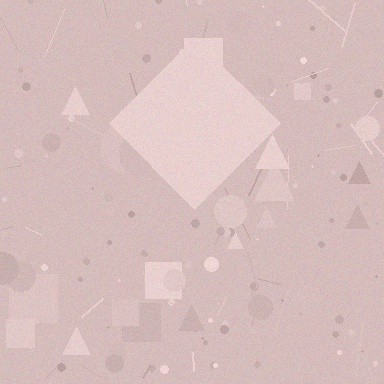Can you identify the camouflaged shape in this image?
The camouflaged shape is a diamond.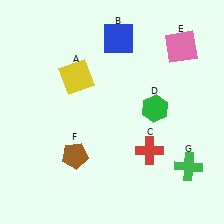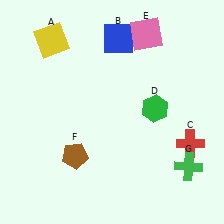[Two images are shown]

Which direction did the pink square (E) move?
The pink square (E) moved left.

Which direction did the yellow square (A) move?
The yellow square (A) moved up.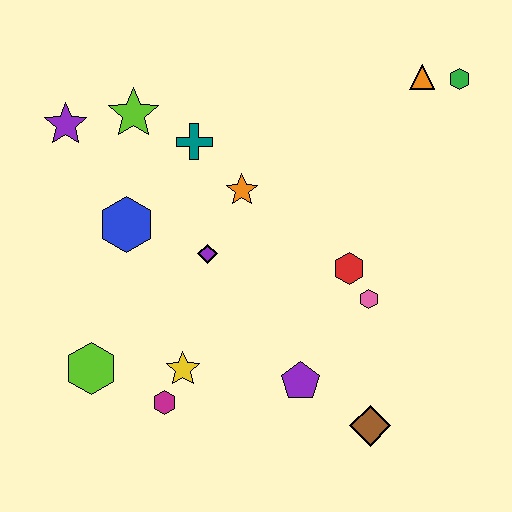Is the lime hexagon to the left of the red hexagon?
Yes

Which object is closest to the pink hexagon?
The red hexagon is closest to the pink hexagon.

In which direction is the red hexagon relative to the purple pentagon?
The red hexagon is above the purple pentagon.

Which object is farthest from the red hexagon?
The purple star is farthest from the red hexagon.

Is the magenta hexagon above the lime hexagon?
No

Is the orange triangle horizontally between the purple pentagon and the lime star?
No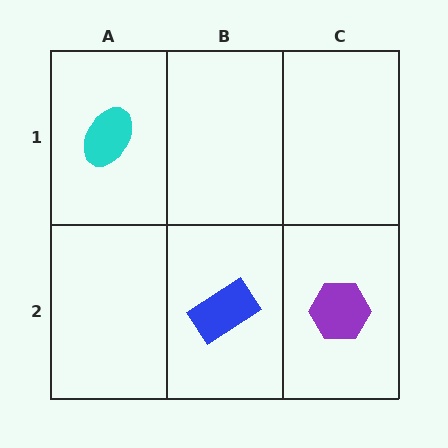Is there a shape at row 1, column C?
No, that cell is empty.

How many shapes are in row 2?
2 shapes.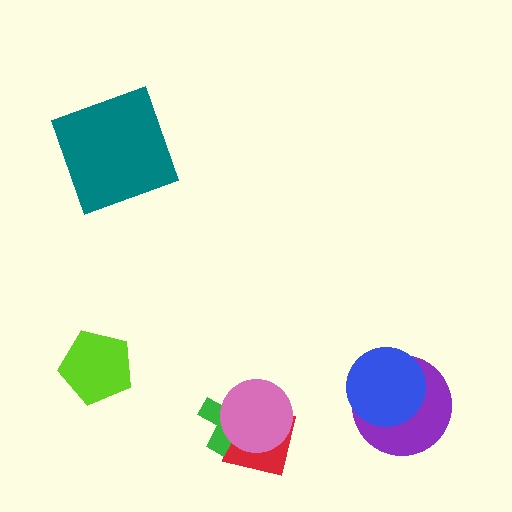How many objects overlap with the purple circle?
1 object overlaps with the purple circle.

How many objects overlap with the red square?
2 objects overlap with the red square.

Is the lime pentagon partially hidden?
No, no other shape covers it.